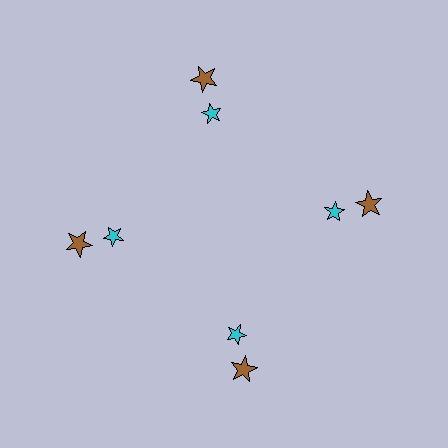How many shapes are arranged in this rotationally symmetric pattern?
There are 8 shapes, arranged in 4 groups of 2.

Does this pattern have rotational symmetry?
Yes, this pattern has 4-fold rotational symmetry. It looks the same after rotating 90 degrees around the center.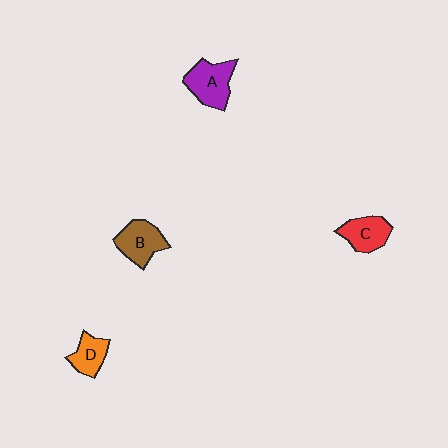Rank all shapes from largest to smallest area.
From largest to smallest: A (purple), B (brown), C (red), D (orange).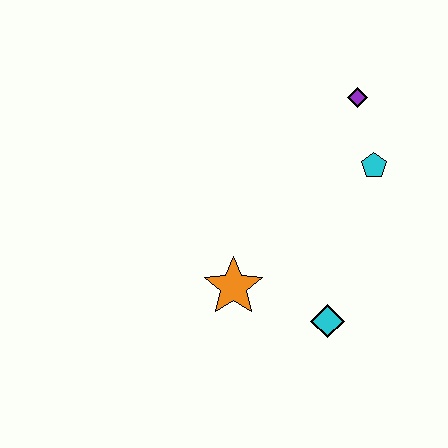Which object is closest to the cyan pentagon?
The purple diamond is closest to the cyan pentagon.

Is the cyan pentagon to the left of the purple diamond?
No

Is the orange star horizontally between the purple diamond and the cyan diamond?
No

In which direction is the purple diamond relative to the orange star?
The purple diamond is above the orange star.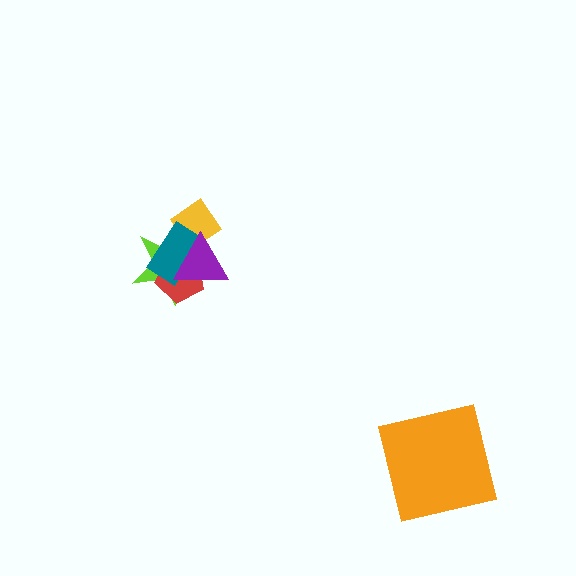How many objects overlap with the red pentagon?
3 objects overlap with the red pentagon.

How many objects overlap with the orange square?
0 objects overlap with the orange square.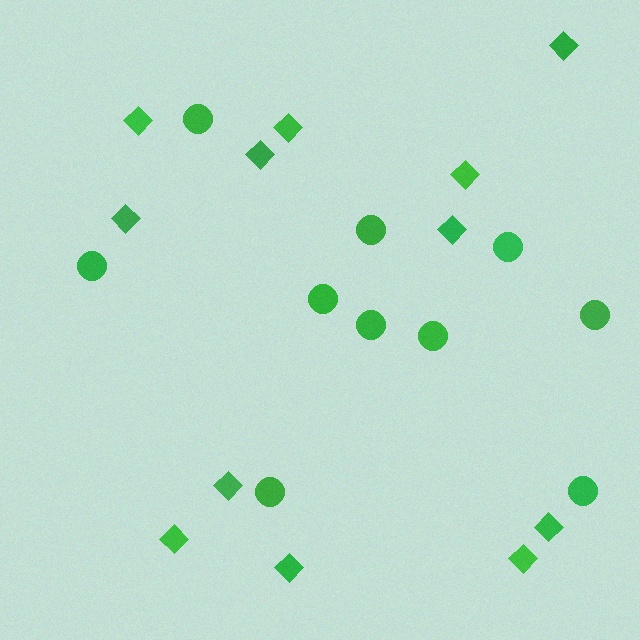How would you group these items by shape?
There are 2 groups: one group of circles (10) and one group of diamonds (12).